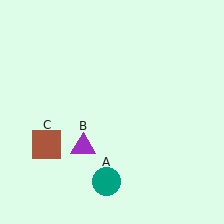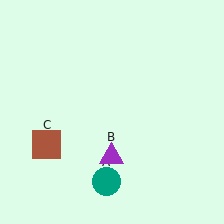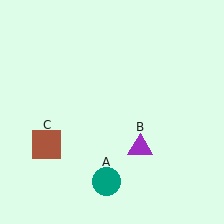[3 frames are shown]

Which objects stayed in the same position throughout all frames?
Teal circle (object A) and brown square (object C) remained stationary.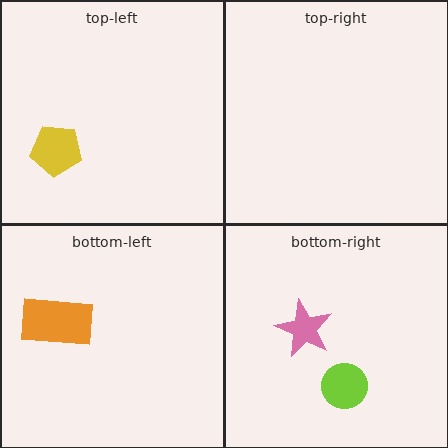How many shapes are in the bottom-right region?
2.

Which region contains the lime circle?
The bottom-right region.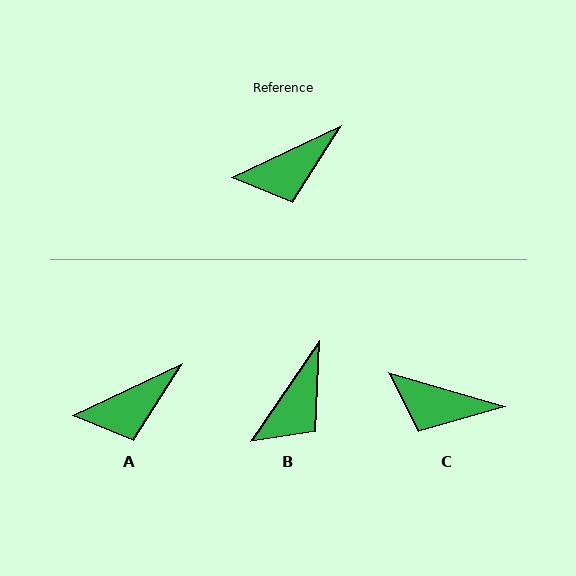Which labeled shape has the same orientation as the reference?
A.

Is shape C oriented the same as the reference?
No, it is off by about 41 degrees.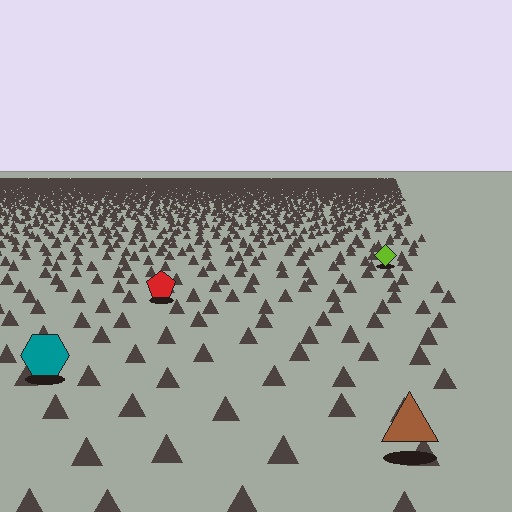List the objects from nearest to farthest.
From nearest to farthest: the brown triangle, the teal hexagon, the red pentagon, the lime diamond.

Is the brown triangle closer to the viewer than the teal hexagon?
Yes. The brown triangle is closer — you can tell from the texture gradient: the ground texture is coarser near it.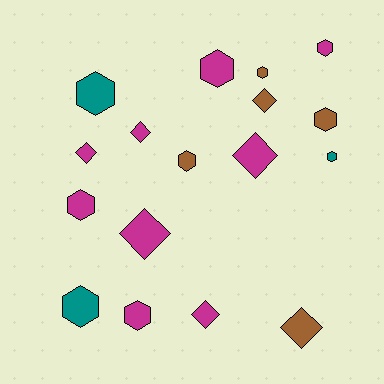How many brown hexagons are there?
There are 3 brown hexagons.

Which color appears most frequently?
Magenta, with 9 objects.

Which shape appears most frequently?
Hexagon, with 10 objects.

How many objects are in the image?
There are 17 objects.